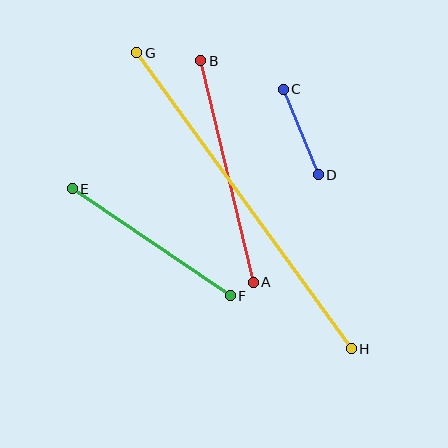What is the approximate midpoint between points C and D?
The midpoint is at approximately (301, 132) pixels.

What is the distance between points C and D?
The distance is approximately 92 pixels.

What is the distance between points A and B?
The distance is approximately 227 pixels.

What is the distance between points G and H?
The distance is approximately 366 pixels.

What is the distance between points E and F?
The distance is approximately 191 pixels.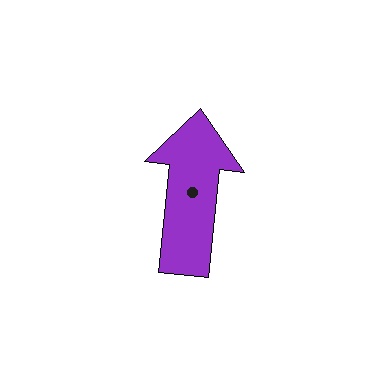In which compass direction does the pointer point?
North.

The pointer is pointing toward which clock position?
Roughly 12 o'clock.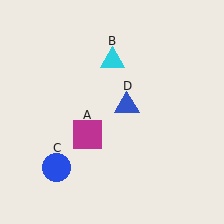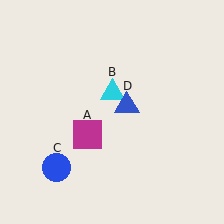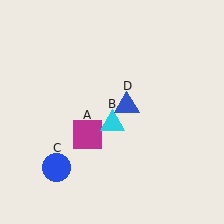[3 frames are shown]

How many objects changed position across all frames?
1 object changed position: cyan triangle (object B).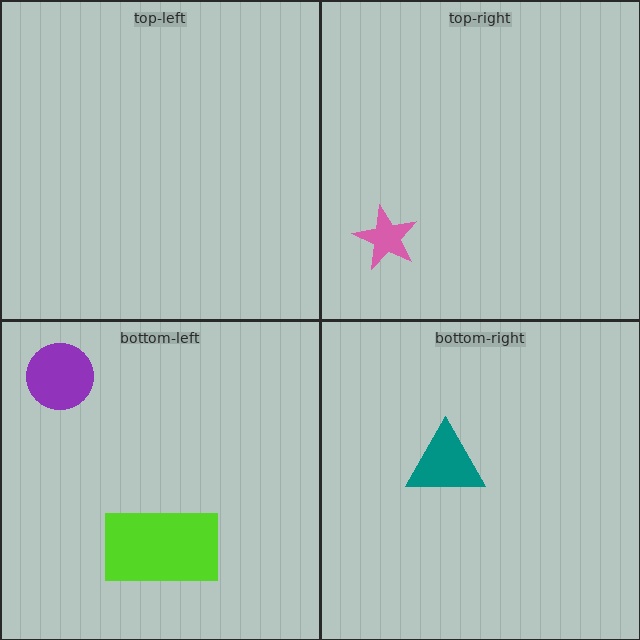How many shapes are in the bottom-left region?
2.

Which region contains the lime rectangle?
The bottom-left region.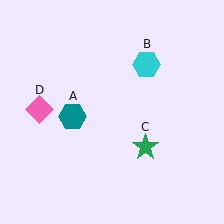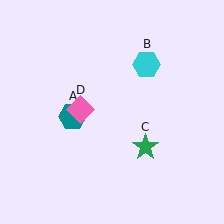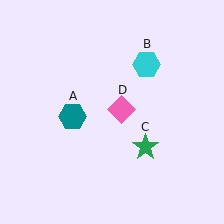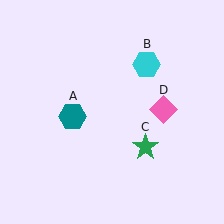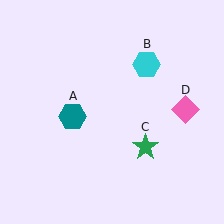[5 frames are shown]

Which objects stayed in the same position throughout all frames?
Teal hexagon (object A) and cyan hexagon (object B) and green star (object C) remained stationary.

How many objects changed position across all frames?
1 object changed position: pink diamond (object D).